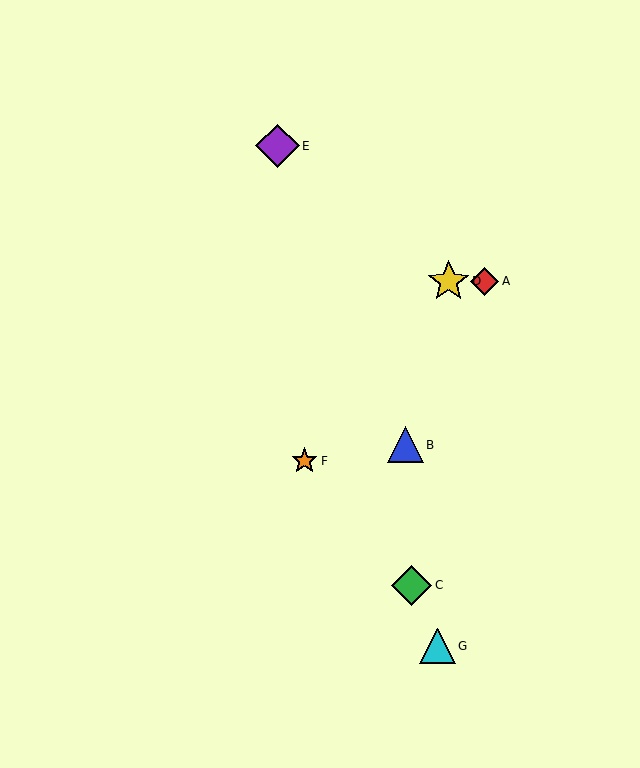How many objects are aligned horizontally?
2 objects (A, D) are aligned horizontally.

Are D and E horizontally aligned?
No, D is at y≈281 and E is at y≈146.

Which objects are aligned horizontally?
Objects A, D are aligned horizontally.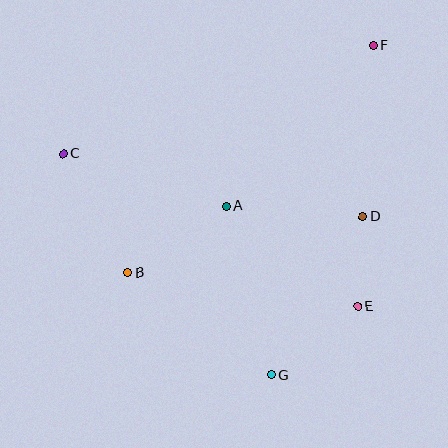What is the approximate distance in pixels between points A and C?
The distance between A and C is approximately 171 pixels.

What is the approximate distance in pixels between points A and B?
The distance between A and B is approximately 119 pixels.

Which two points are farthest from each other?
Points F and G are farthest from each other.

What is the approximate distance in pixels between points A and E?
The distance between A and E is approximately 165 pixels.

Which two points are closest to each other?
Points D and E are closest to each other.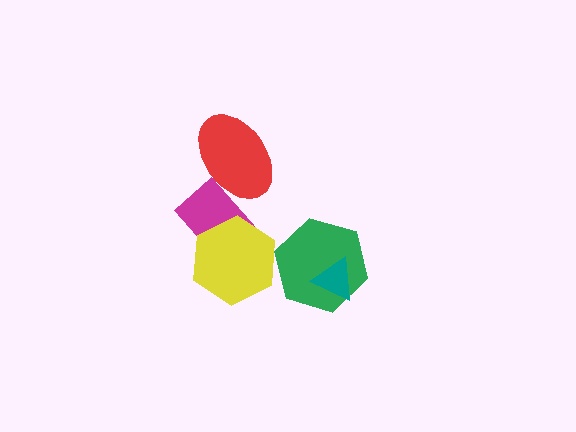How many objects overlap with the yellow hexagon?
1 object overlaps with the yellow hexagon.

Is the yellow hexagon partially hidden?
No, no other shape covers it.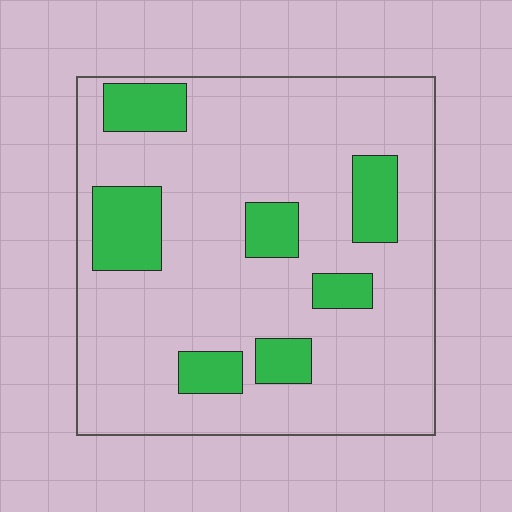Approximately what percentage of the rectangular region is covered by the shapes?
Approximately 20%.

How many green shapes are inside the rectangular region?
7.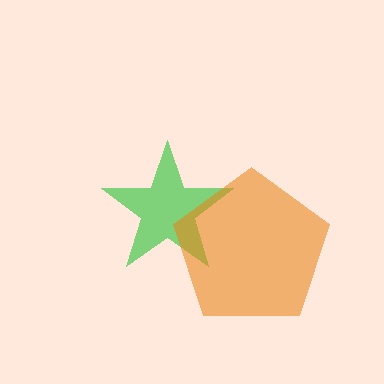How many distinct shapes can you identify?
There are 2 distinct shapes: a green star, an orange pentagon.